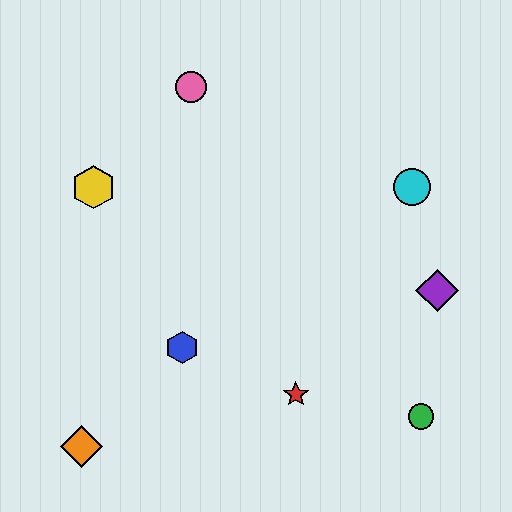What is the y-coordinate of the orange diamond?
The orange diamond is at y≈446.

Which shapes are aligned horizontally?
The yellow hexagon, the cyan circle are aligned horizontally.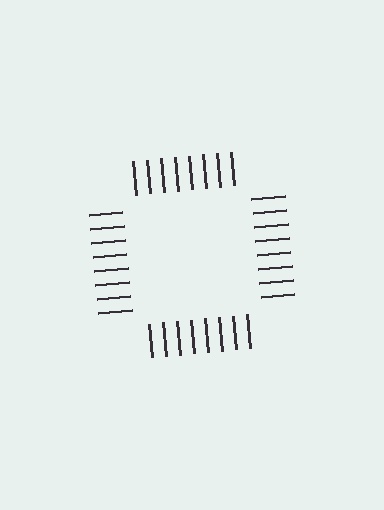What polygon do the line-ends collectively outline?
An illusory square — the line segments terminate on its edges but no continuous stroke is drawn.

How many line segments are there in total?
32 — 8 along each of the 4 edges.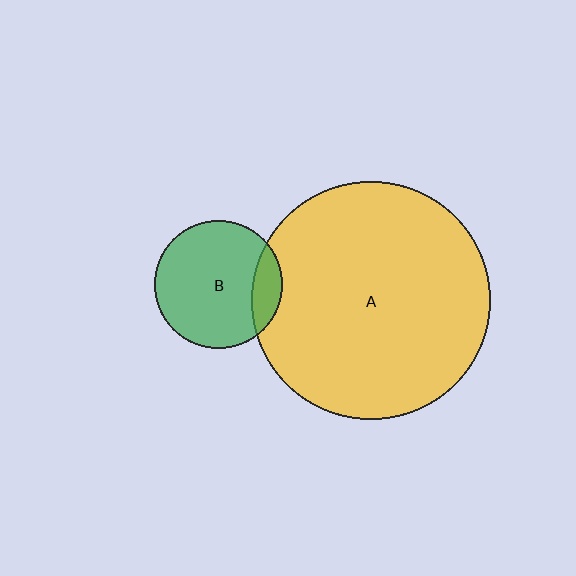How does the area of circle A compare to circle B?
Approximately 3.5 times.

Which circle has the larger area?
Circle A (yellow).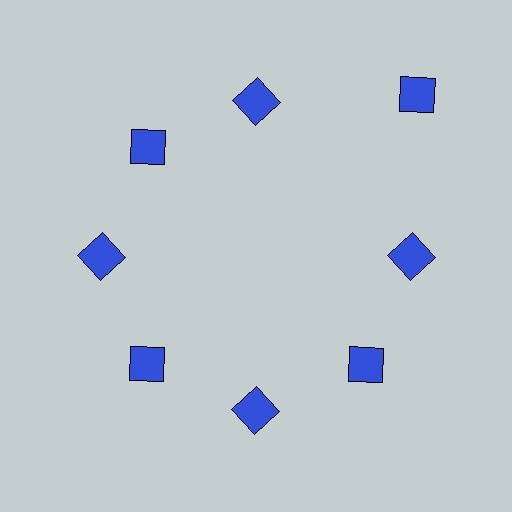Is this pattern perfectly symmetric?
No. The 8 blue diamonds are arranged in a ring, but one element near the 2 o'clock position is pushed outward from the center, breaking the 8-fold rotational symmetry.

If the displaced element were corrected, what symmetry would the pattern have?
It would have 8-fold rotational symmetry — the pattern would map onto itself every 45 degrees.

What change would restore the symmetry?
The symmetry would be restored by moving it inward, back onto the ring so that all 8 diamonds sit at equal angles and equal distance from the center.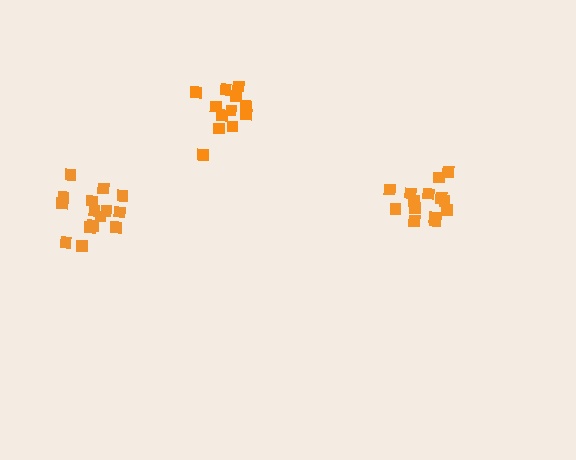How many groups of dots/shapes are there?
There are 3 groups.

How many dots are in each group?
Group 1: 14 dots, Group 2: 12 dots, Group 3: 15 dots (41 total).